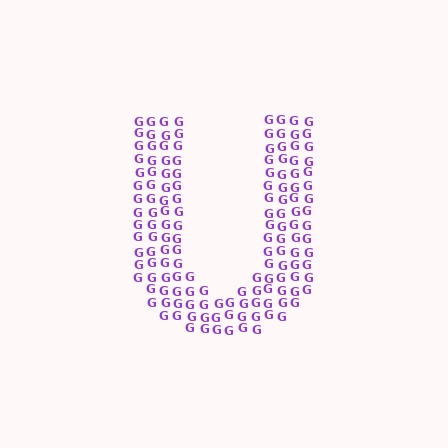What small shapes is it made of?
It is made of small letter G's.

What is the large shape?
The large shape is the letter U.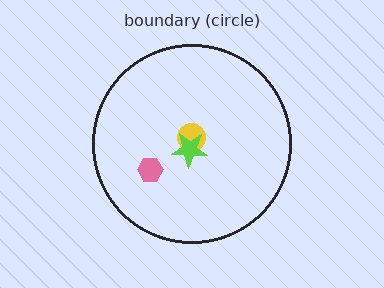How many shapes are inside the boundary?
3 inside, 0 outside.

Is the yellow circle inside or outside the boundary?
Inside.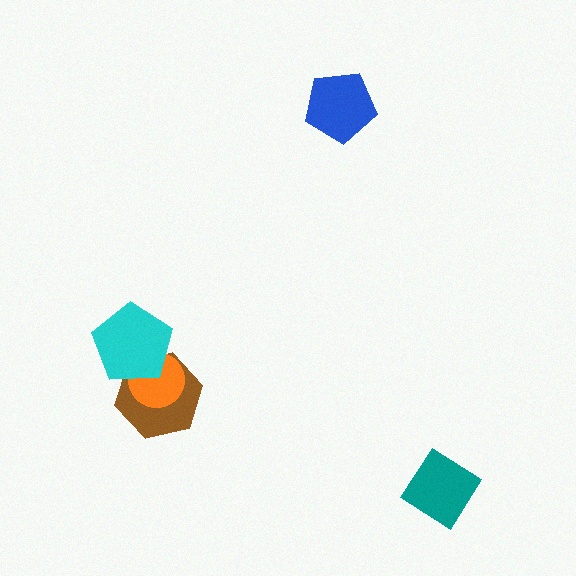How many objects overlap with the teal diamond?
0 objects overlap with the teal diamond.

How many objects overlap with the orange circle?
2 objects overlap with the orange circle.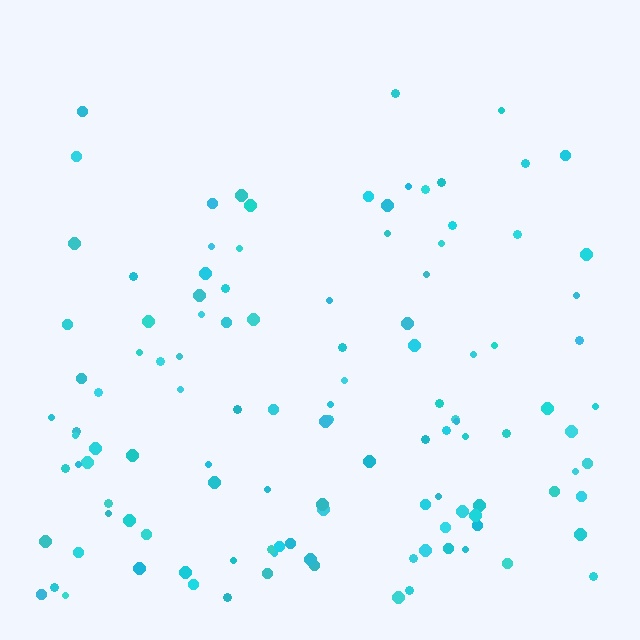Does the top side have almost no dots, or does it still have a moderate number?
Still a moderate number, just noticeably fewer than the bottom.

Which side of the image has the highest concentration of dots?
The bottom.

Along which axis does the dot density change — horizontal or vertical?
Vertical.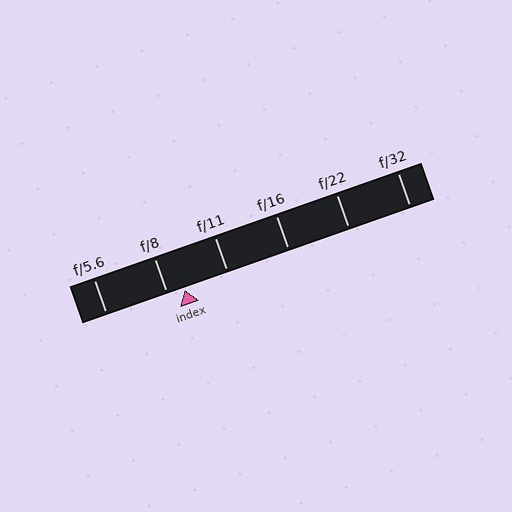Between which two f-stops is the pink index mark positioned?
The index mark is between f/8 and f/11.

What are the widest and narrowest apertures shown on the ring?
The widest aperture shown is f/5.6 and the narrowest is f/32.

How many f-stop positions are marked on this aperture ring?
There are 6 f-stop positions marked.